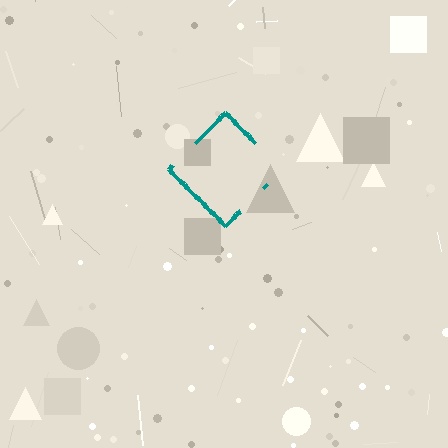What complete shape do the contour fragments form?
The contour fragments form a diamond.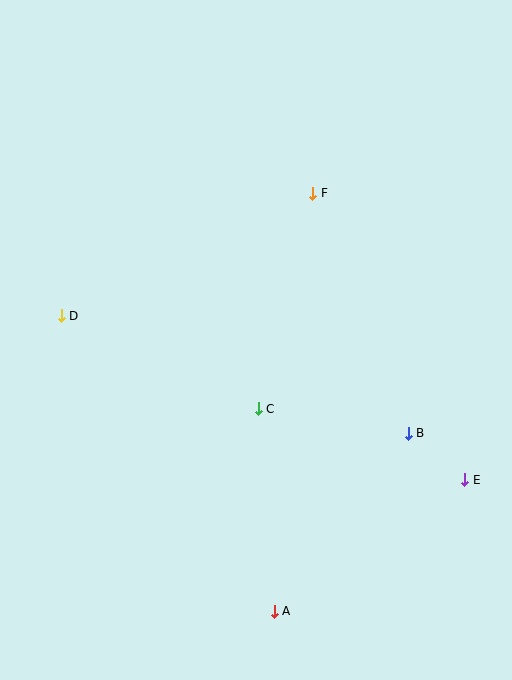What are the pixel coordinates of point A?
Point A is at (274, 611).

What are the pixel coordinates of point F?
Point F is at (313, 193).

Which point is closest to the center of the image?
Point C at (258, 409) is closest to the center.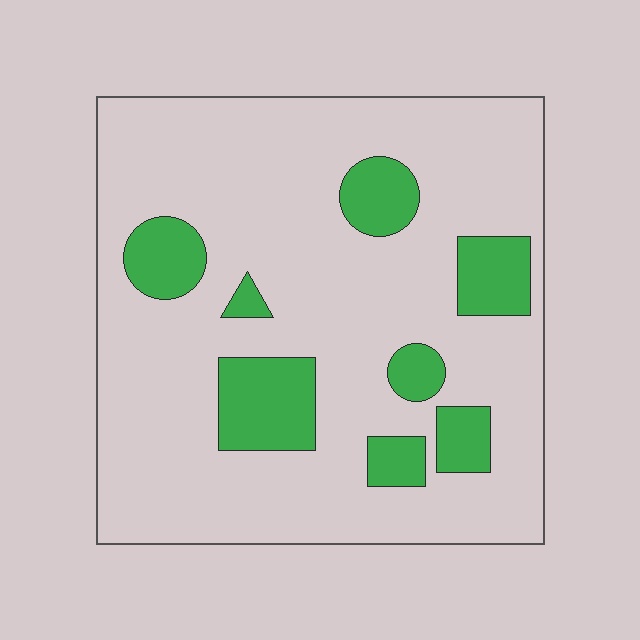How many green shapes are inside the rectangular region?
8.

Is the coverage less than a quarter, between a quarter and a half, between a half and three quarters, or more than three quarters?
Less than a quarter.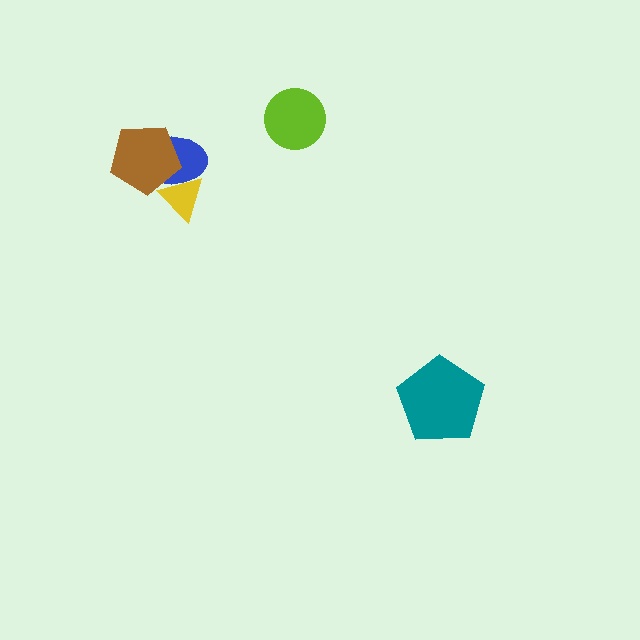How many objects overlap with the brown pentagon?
2 objects overlap with the brown pentagon.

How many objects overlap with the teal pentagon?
0 objects overlap with the teal pentagon.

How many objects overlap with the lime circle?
0 objects overlap with the lime circle.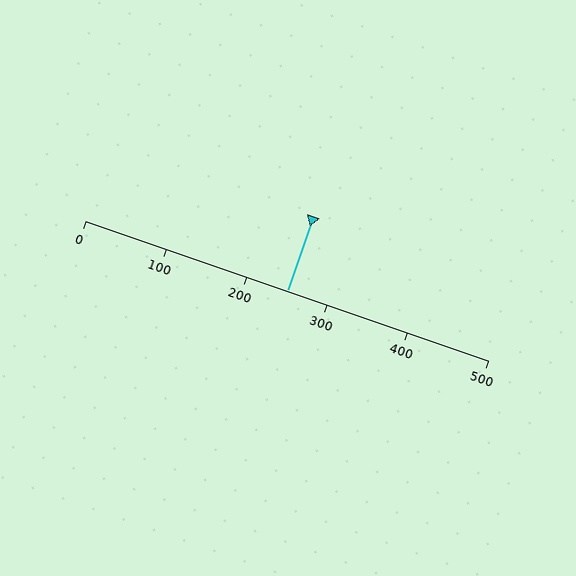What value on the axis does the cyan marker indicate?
The marker indicates approximately 250.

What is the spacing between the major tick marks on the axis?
The major ticks are spaced 100 apart.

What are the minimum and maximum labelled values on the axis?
The axis runs from 0 to 500.